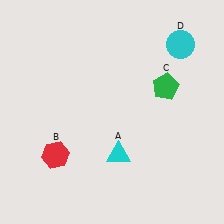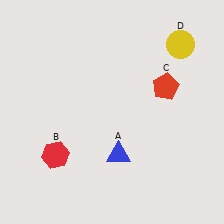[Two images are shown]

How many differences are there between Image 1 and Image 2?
There are 3 differences between the two images.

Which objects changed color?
A changed from cyan to blue. C changed from green to red. D changed from cyan to yellow.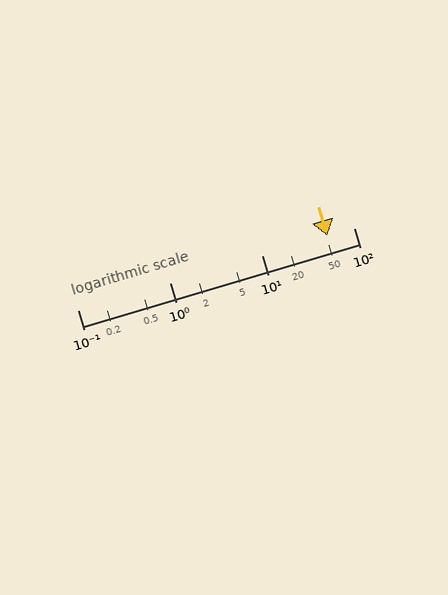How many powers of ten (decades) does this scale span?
The scale spans 3 decades, from 0.1 to 100.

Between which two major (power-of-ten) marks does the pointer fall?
The pointer is between 10 and 100.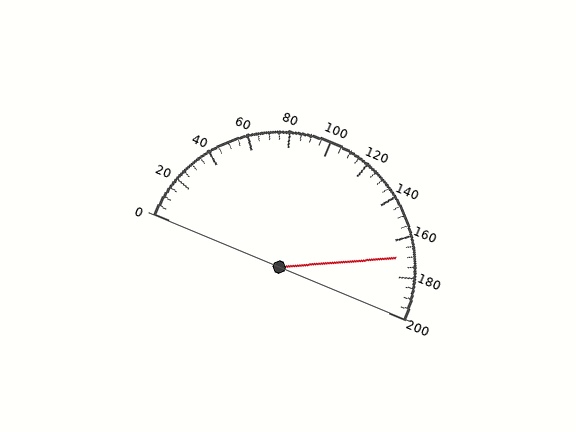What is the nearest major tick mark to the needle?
The nearest major tick mark is 160.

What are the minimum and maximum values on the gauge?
The gauge ranges from 0 to 200.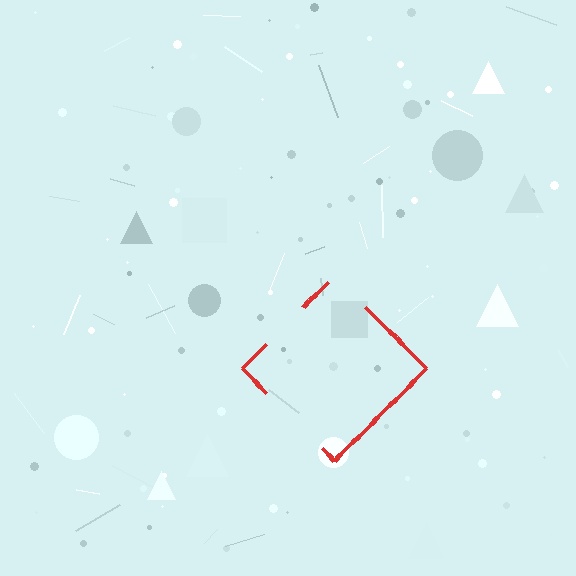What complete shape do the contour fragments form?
The contour fragments form a diamond.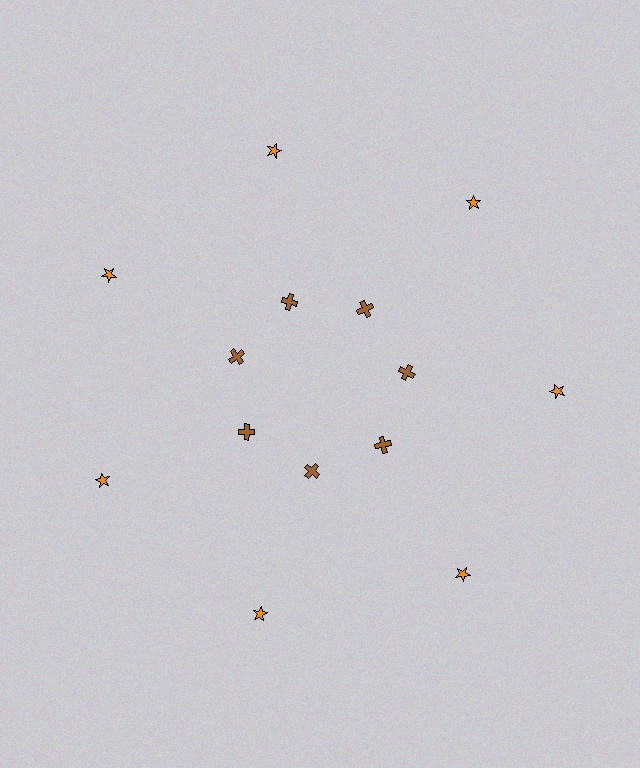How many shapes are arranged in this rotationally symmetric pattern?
There are 14 shapes, arranged in 7 groups of 2.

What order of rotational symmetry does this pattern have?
This pattern has 7-fold rotational symmetry.